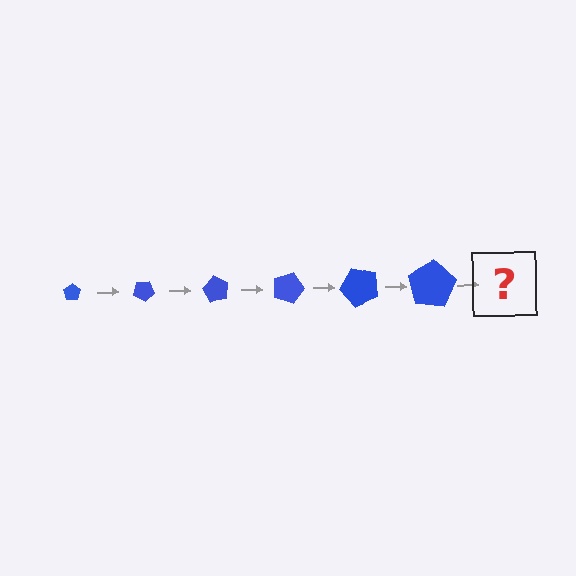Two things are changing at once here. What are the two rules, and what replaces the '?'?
The two rules are that the pentagon grows larger each step and it rotates 30 degrees each step. The '?' should be a pentagon, larger than the previous one and rotated 180 degrees from the start.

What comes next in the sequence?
The next element should be a pentagon, larger than the previous one and rotated 180 degrees from the start.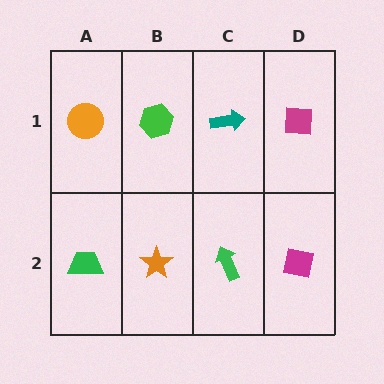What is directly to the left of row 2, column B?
A green trapezoid.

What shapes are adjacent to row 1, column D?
A magenta square (row 2, column D), a teal arrow (row 1, column C).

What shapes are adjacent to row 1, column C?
A green arrow (row 2, column C), a green hexagon (row 1, column B), a magenta square (row 1, column D).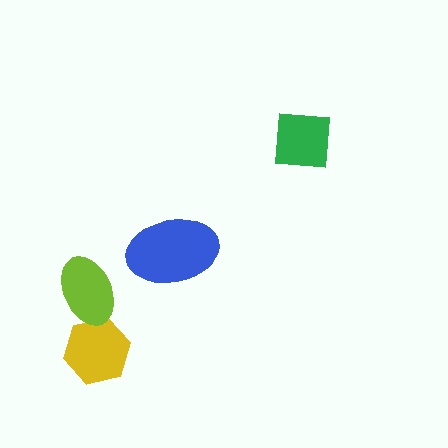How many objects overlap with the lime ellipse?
1 object overlaps with the lime ellipse.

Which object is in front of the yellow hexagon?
The lime ellipse is in front of the yellow hexagon.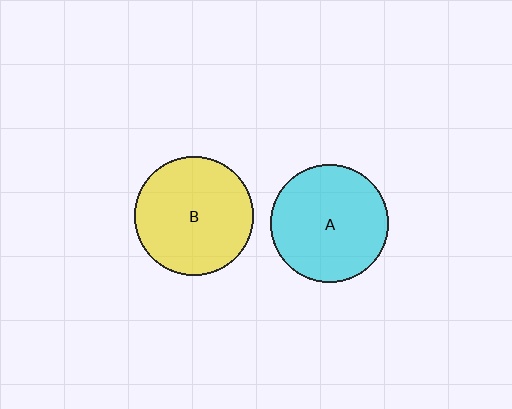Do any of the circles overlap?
No, none of the circles overlap.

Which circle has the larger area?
Circle B (yellow).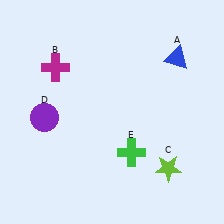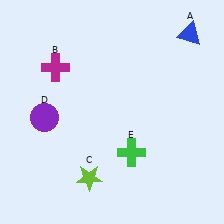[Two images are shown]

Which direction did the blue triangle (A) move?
The blue triangle (A) moved up.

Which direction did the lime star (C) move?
The lime star (C) moved left.